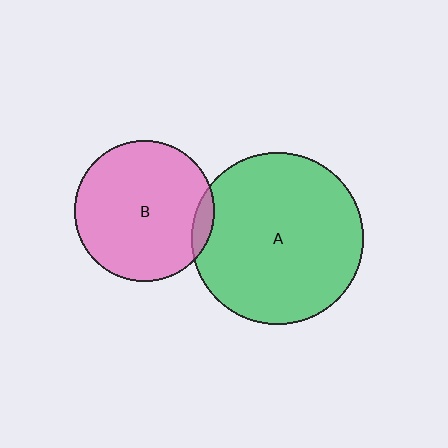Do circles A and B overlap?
Yes.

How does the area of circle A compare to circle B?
Approximately 1.5 times.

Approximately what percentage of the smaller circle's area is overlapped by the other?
Approximately 5%.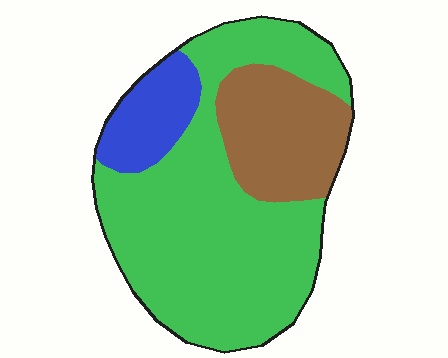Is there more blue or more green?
Green.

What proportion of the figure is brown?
Brown covers 23% of the figure.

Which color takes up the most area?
Green, at roughly 65%.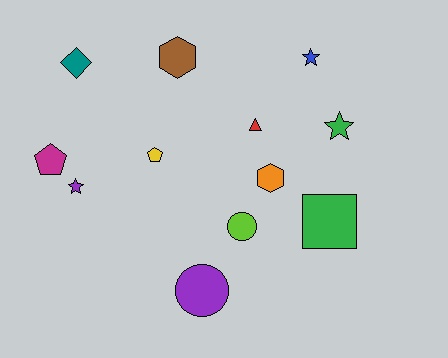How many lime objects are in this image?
There is 1 lime object.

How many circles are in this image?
There are 2 circles.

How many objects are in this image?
There are 12 objects.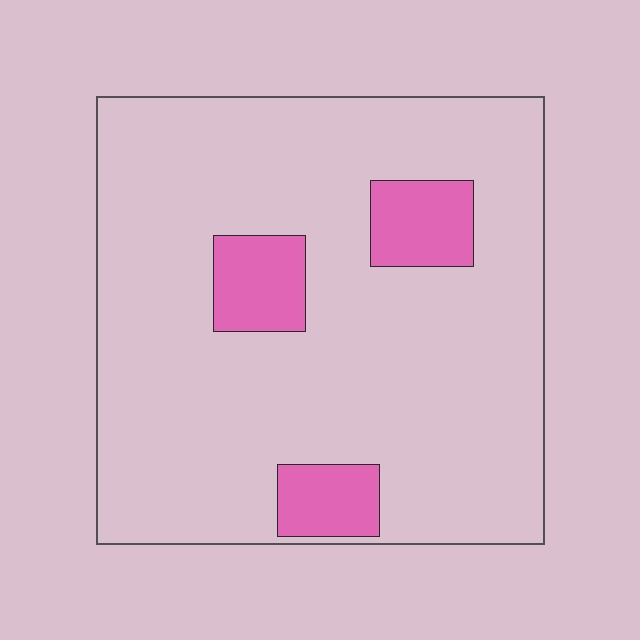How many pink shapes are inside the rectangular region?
3.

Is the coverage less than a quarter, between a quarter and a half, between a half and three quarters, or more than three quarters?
Less than a quarter.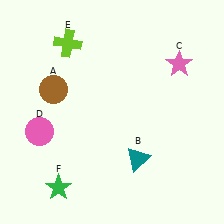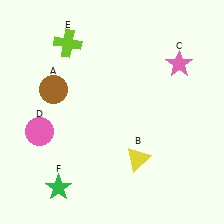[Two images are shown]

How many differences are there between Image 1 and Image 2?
There is 1 difference between the two images.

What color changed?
The triangle (B) changed from teal in Image 1 to yellow in Image 2.